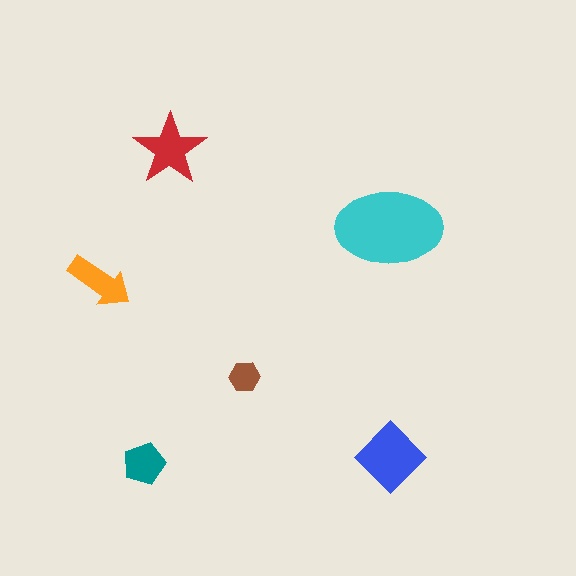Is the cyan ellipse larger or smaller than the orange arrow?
Larger.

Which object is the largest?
The cyan ellipse.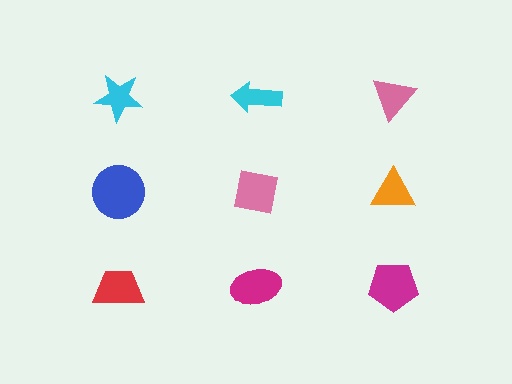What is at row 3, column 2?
A magenta ellipse.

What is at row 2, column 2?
A pink square.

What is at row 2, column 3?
An orange triangle.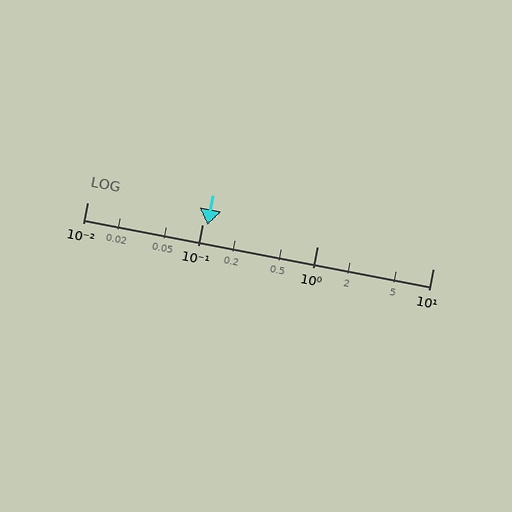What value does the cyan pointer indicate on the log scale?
The pointer indicates approximately 0.11.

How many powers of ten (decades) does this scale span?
The scale spans 3 decades, from 0.01 to 10.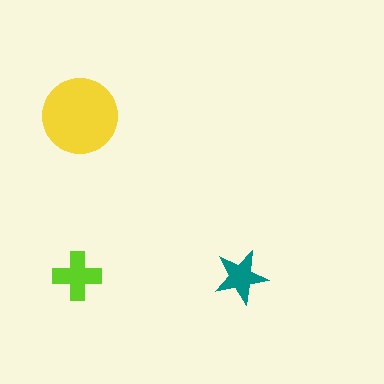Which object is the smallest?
The teal star.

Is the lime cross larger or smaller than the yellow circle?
Smaller.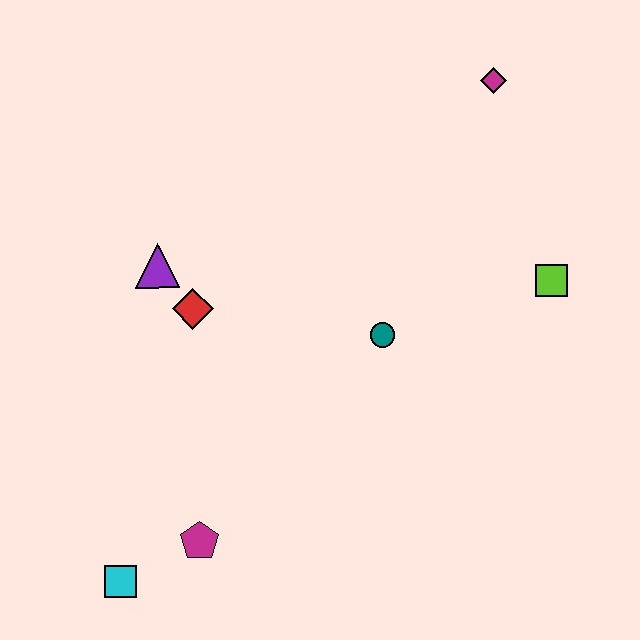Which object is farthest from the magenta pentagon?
The magenta diamond is farthest from the magenta pentagon.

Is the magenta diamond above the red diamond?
Yes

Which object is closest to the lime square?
The teal circle is closest to the lime square.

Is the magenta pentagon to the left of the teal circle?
Yes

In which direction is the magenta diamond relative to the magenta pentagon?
The magenta diamond is above the magenta pentagon.